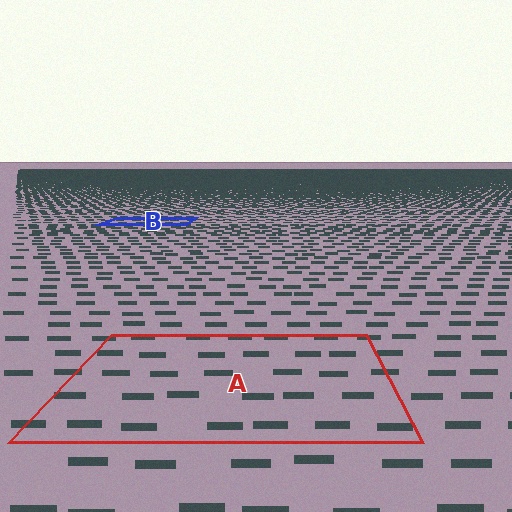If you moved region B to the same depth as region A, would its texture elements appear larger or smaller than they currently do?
They would appear larger. At a closer depth, the same texture elements are projected at a bigger on-screen size.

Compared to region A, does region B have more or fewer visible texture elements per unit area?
Region B has more texture elements per unit area — they are packed more densely because it is farther away.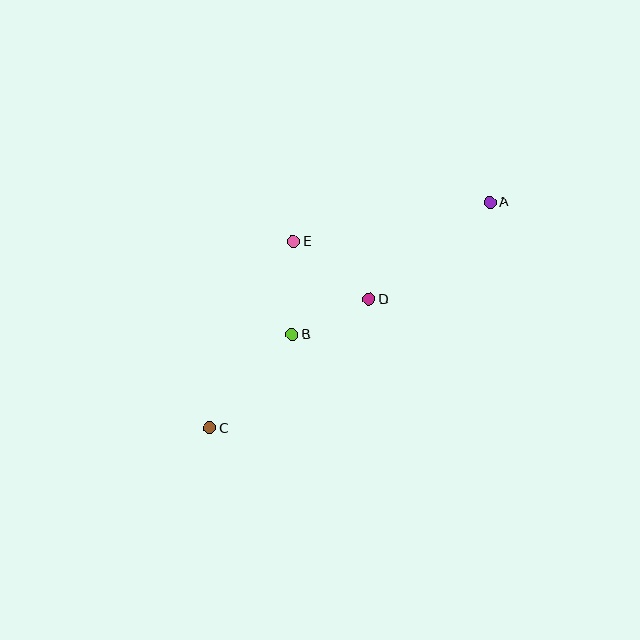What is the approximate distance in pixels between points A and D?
The distance between A and D is approximately 155 pixels.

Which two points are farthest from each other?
Points A and C are farthest from each other.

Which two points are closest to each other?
Points B and D are closest to each other.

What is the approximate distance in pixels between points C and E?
The distance between C and E is approximately 205 pixels.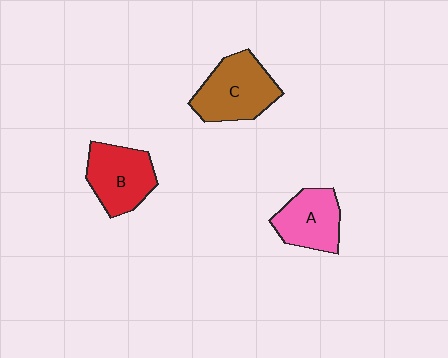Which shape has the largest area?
Shape C (brown).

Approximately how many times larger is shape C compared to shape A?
Approximately 1.3 times.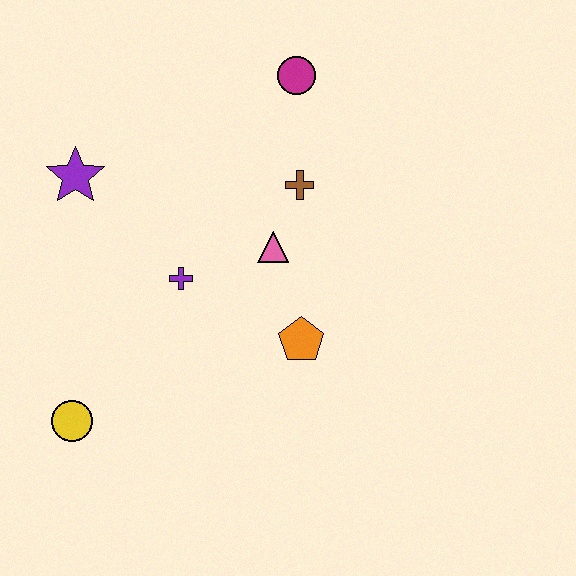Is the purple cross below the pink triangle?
Yes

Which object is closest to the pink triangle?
The brown cross is closest to the pink triangle.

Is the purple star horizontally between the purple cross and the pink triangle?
No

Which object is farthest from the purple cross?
The magenta circle is farthest from the purple cross.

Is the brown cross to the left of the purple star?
No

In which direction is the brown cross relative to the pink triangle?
The brown cross is above the pink triangle.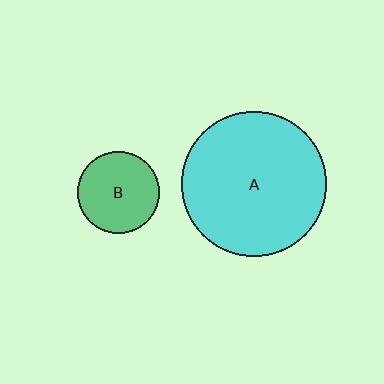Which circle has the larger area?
Circle A (cyan).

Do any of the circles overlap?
No, none of the circles overlap.